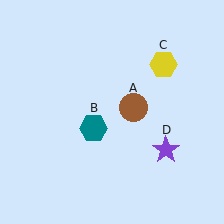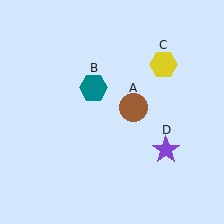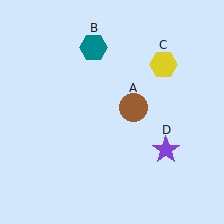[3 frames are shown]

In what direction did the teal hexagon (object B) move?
The teal hexagon (object B) moved up.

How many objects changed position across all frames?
1 object changed position: teal hexagon (object B).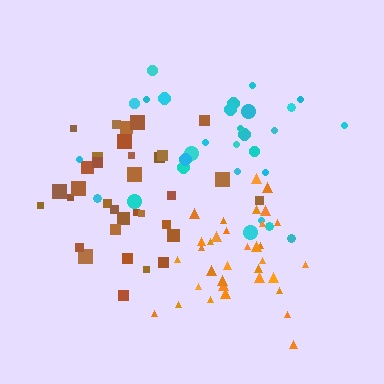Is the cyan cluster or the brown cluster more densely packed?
Brown.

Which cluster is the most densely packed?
Orange.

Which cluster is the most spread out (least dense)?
Cyan.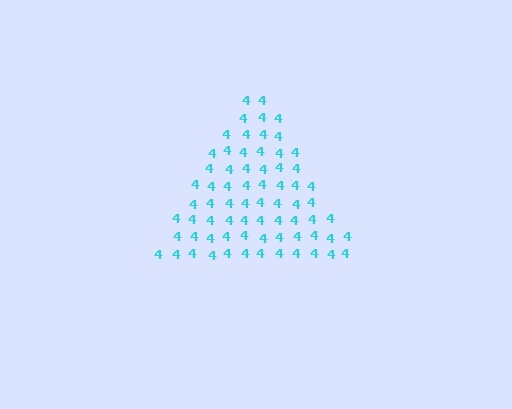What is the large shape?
The large shape is a triangle.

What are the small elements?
The small elements are digit 4's.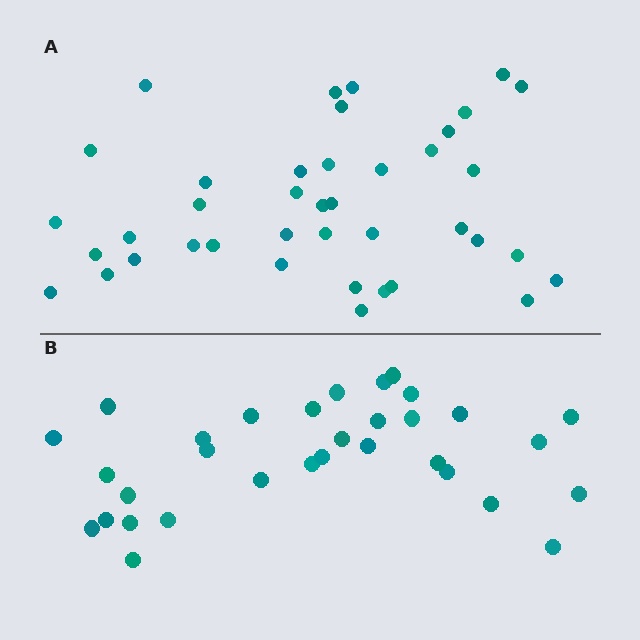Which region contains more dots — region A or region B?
Region A (the top region) has more dots.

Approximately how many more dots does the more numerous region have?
Region A has roughly 8 or so more dots than region B.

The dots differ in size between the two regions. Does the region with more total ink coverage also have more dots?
No. Region B has more total ink coverage because its dots are larger, but region A actually contains more individual dots. Total area can be misleading — the number of items is what matters here.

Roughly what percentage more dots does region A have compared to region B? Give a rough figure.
About 25% more.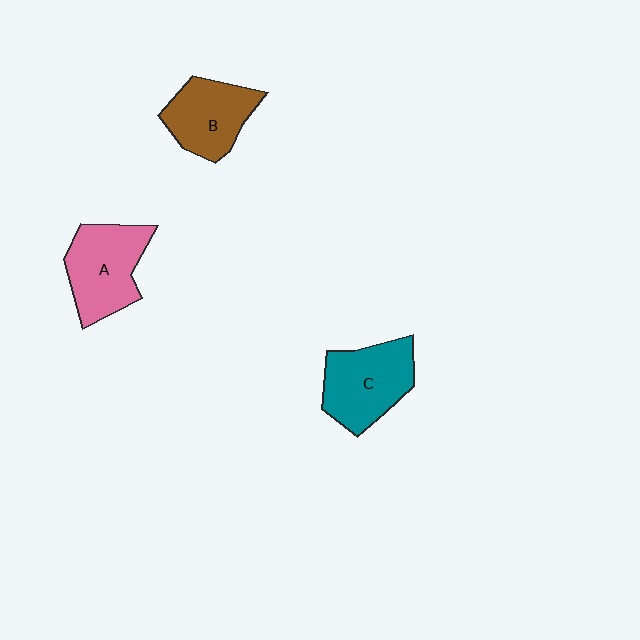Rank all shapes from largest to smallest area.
From largest to smallest: C (teal), A (pink), B (brown).